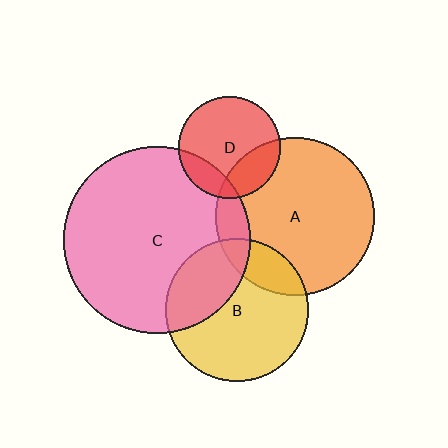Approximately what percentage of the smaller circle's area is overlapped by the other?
Approximately 15%.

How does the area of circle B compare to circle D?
Approximately 2.0 times.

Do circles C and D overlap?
Yes.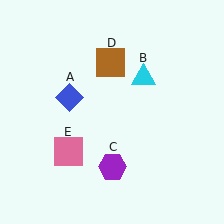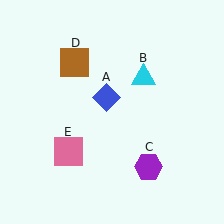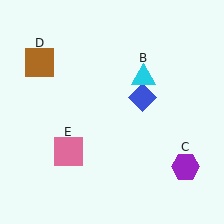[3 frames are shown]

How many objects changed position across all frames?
3 objects changed position: blue diamond (object A), purple hexagon (object C), brown square (object D).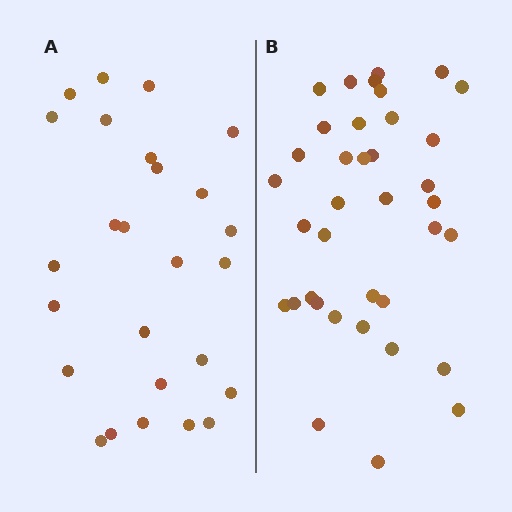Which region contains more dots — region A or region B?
Region B (the right region) has more dots.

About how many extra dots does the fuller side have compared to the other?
Region B has roughly 12 or so more dots than region A.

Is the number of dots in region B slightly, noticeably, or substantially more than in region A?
Region B has noticeably more, but not dramatically so. The ratio is roughly 1.4 to 1.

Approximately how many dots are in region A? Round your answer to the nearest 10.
About 30 dots. (The exact count is 26, which rounds to 30.)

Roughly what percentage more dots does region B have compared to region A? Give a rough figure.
About 40% more.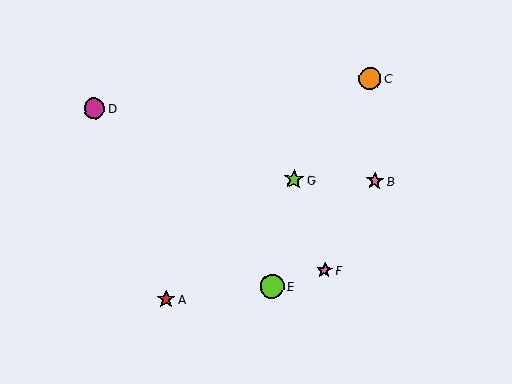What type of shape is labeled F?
Shape F is a pink star.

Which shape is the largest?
The lime circle (labeled E) is the largest.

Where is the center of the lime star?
The center of the lime star is at (294, 179).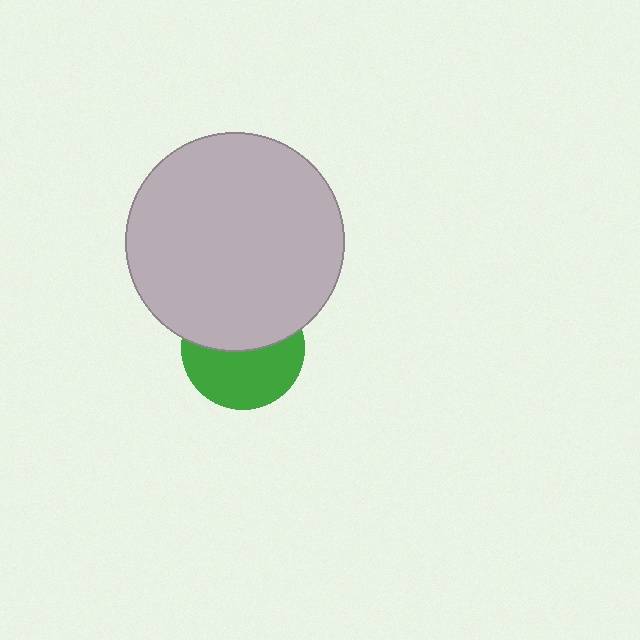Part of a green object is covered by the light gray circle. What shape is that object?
It is a circle.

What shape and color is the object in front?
The object in front is a light gray circle.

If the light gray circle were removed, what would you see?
You would see the complete green circle.